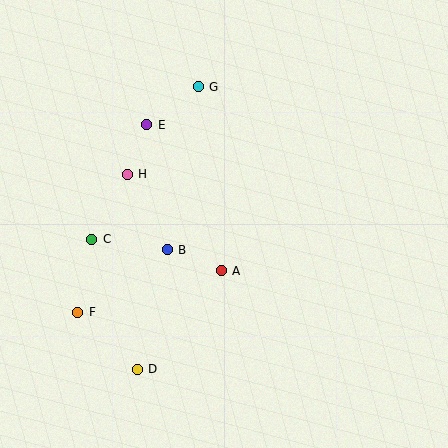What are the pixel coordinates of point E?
Point E is at (147, 125).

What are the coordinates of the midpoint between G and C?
The midpoint between G and C is at (145, 163).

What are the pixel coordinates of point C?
Point C is at (92, 239).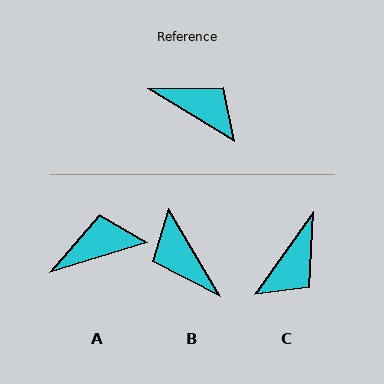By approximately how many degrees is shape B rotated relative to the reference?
Approximately 152 degrees counter-clockwise.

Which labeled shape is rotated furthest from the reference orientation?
B, about 152 degrees away.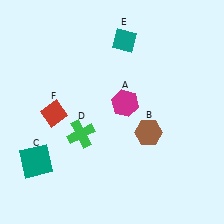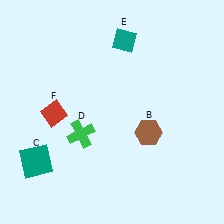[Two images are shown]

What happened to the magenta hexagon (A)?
The magenta hexagon (A) was removed in Image 2. It was in the top-right area of Image 1.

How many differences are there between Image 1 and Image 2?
There is 1 difference between the two images.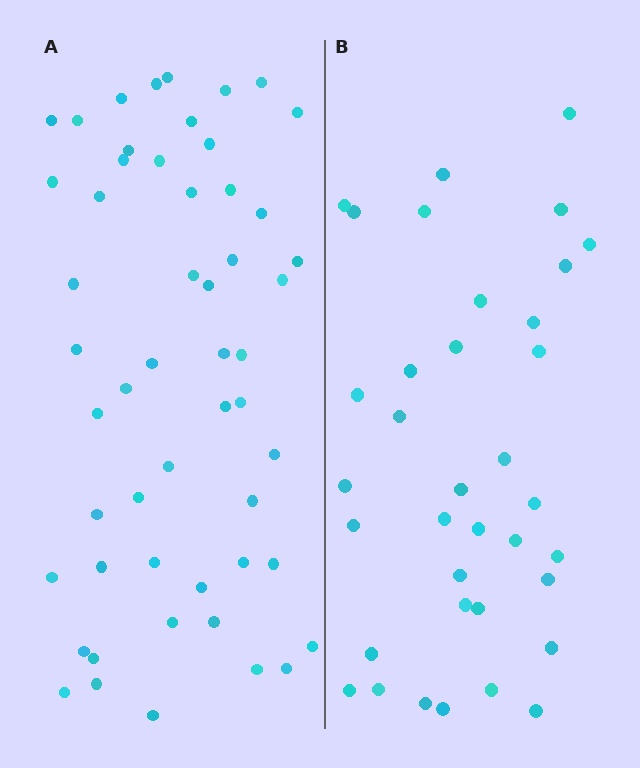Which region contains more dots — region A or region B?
Region A (the left region) has more dots.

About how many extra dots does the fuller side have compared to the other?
Region A has approximately 15 more dots than region B.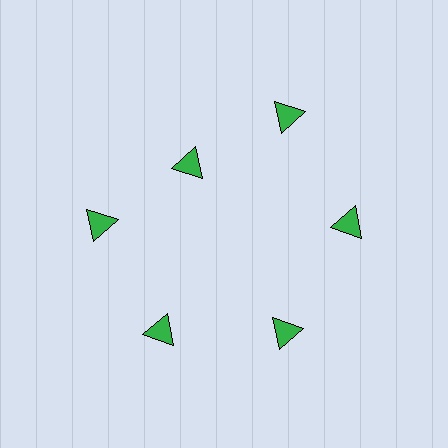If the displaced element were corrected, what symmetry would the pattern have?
It would have 6-fold rotational symmetry — the pattern would map onto itself every 60 degrees.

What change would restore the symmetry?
The symmetry would be restored by moving it outward, back onto the ring so that all 6 triangles sit at equal angles and equal distance from the center.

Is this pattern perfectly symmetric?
No. The 6 green triangles are arranged in a ring, but one element near the 11 o'clock position is pulled inward toward the center, breaking the 6-fold rotational symmetry.